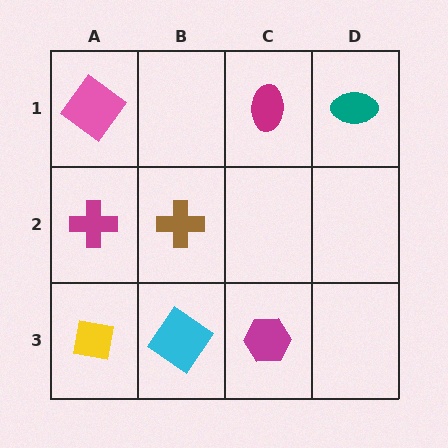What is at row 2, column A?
A magenta cross.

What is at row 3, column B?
A cyan diamond.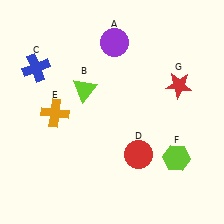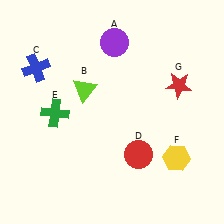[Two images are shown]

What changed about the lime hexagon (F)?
In Image 1, F is lime. In Image 2, it changed to yellow.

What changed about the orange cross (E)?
In Image 1, E is orange. In Image 2, it changed to green.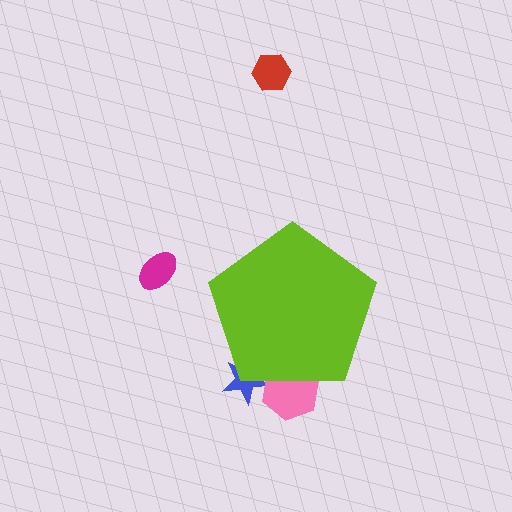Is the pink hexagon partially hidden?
Yes, the pink hexagon is partially hidden behind the lime pentagon.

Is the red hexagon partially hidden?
No, the red hexagon is fully visible.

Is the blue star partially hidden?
Yes, the blue star is partially hidden behind the lime pentagon.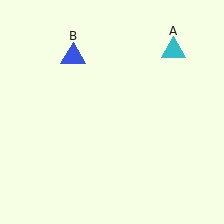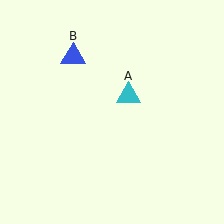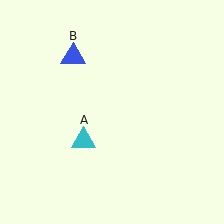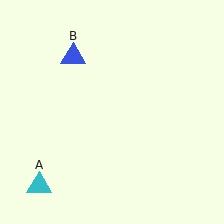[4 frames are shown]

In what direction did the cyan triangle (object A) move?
The cyan triangle (object A) moved down and to the left.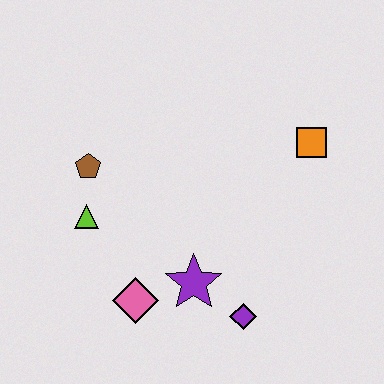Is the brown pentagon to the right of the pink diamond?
No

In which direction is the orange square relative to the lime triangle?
The orange square is to the right of the lime triangle.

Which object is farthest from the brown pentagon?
The orange square is farthest from the brown pentagon.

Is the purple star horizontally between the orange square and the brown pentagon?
Yes